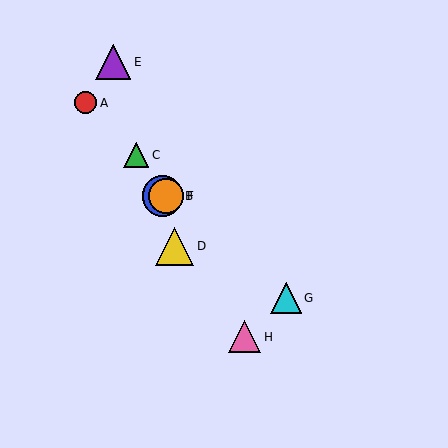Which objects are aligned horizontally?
Objects B, F are aligned horizontally.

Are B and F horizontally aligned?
Yes, both are at y≈196.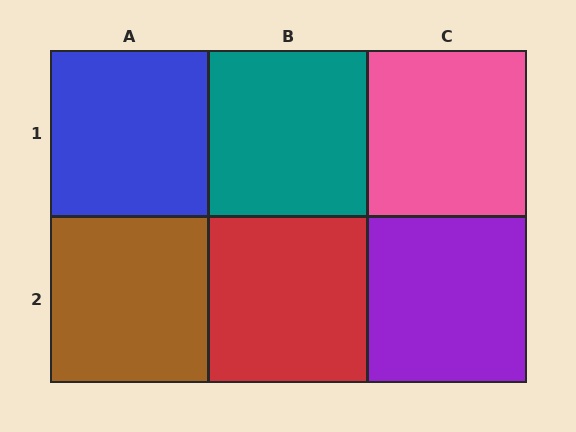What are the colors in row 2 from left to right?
Brown, red, purple.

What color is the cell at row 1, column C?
Pink.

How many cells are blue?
1 cell is blue.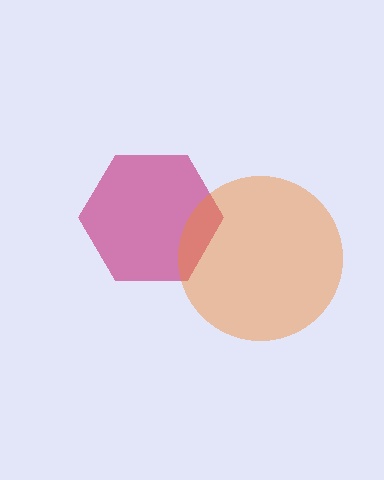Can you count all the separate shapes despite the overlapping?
Yes, there are 2 separate shapes.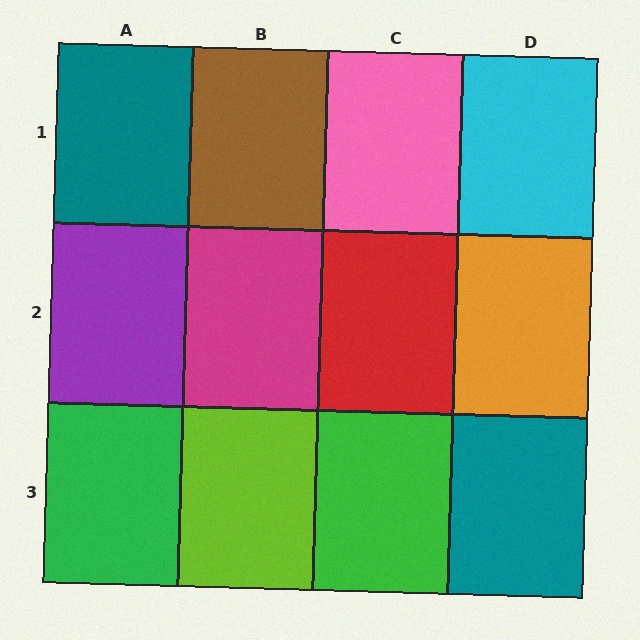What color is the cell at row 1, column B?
Brown.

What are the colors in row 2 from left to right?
Purple, magenta, red, orange.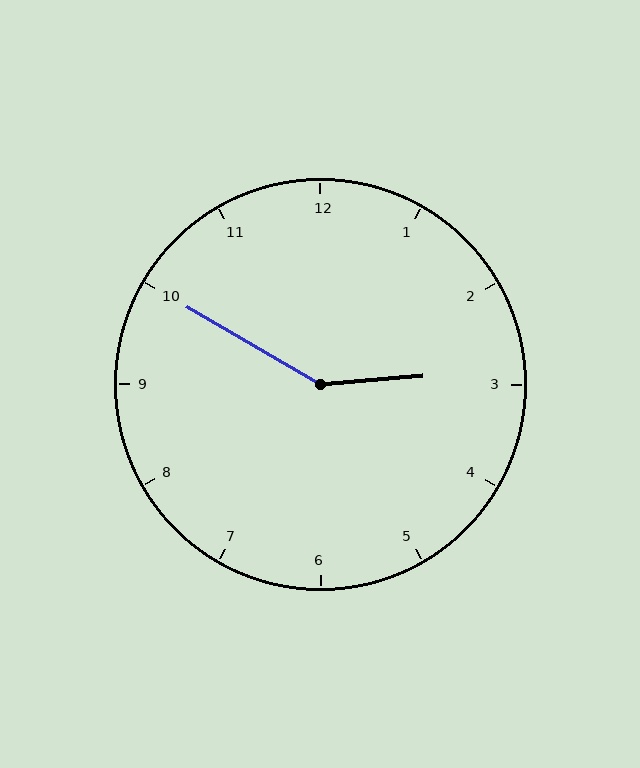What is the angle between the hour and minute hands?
Approximately 145 degrees.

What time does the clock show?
2:50.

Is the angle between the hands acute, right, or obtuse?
It is obtuse.